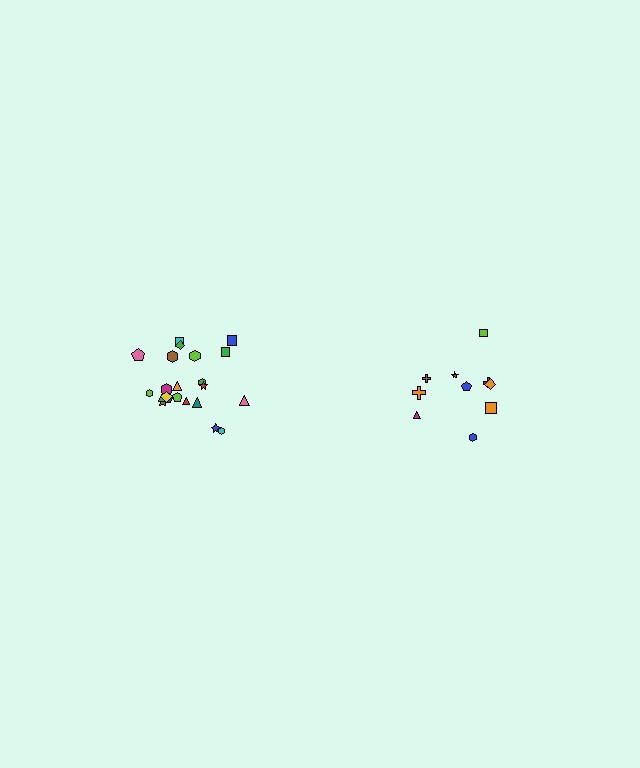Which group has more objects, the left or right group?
The left group.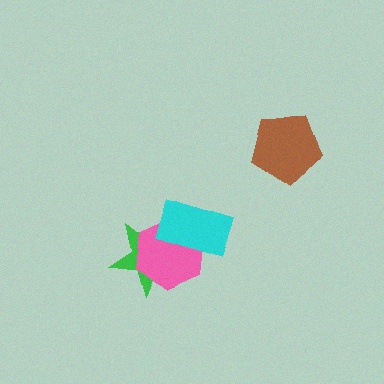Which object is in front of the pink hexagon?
The cyan rectangle is in front of the pink hexagon.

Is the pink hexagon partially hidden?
Yes, it is partially covered by another shape.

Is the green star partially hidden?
Yes, it is partially covered by another shape.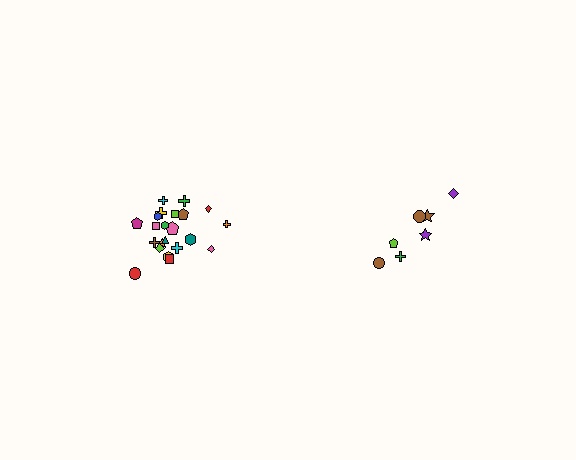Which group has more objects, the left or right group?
The left group.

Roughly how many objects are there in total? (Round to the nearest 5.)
Roughly 30 objects in total.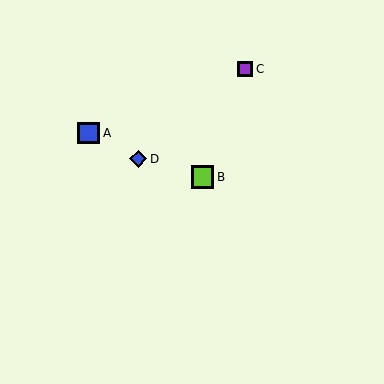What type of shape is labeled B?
Shape B is a lime square.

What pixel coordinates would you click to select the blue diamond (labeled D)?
Click at (138, 159) to select the blue diamond D.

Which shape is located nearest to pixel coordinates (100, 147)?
The blue square (labeled A) at (89, 133) is nearest to that location.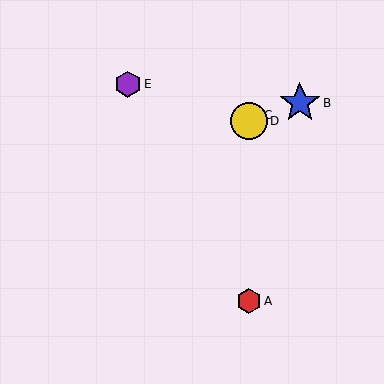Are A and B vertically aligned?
No, A is at x≈249 and B is at x≈300.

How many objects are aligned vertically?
3 objects (A, C, D) are aligned vertically.